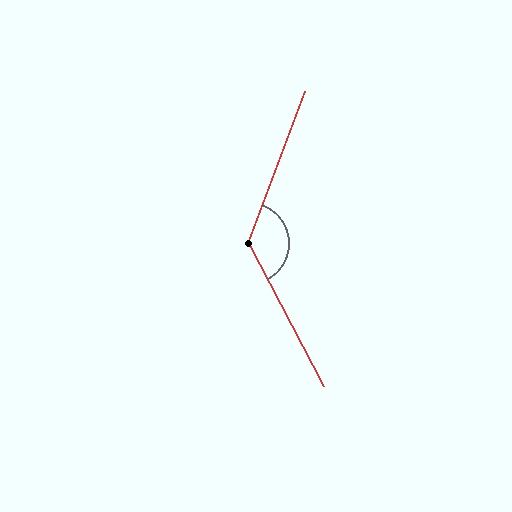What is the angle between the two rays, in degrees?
Approximately 132 degrees.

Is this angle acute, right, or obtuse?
It is obtuse.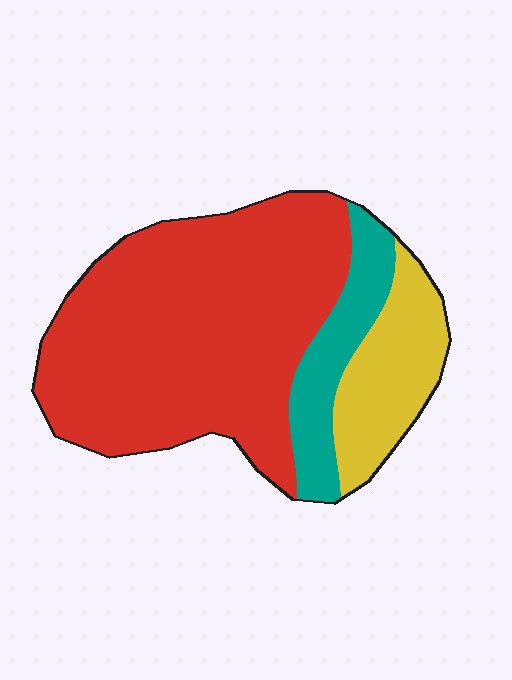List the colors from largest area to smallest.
From largest to smallest: red, yellow, teal.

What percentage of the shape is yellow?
Yellow takes up about one sixth (1/6) of the shape.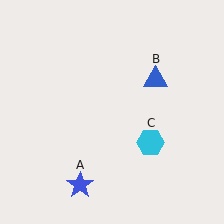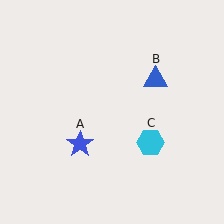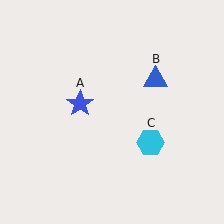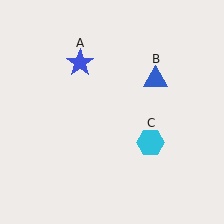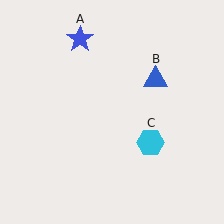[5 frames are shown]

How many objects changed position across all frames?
1 object changed position: blue star (object A).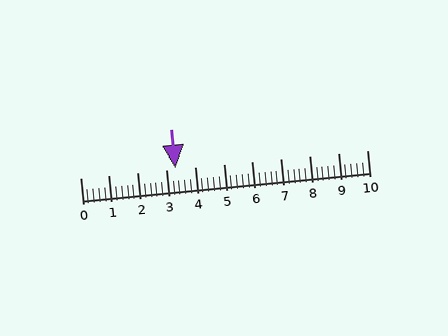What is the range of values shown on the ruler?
The ruler shows values from 0 to 10.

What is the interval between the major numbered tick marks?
The major tick marks are spaced 1 units apart.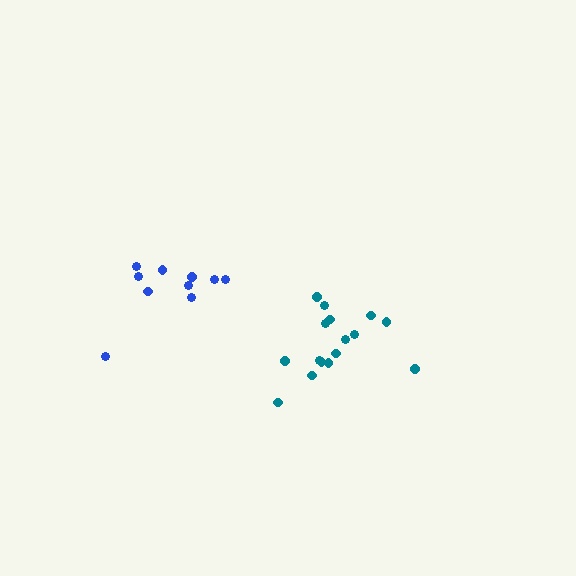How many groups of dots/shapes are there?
There are 2 groups.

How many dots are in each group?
Group 1: 16 dots, Group 2: 10 dots (26 total).